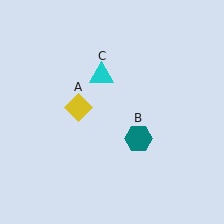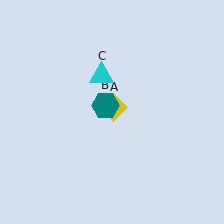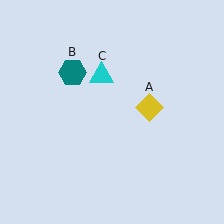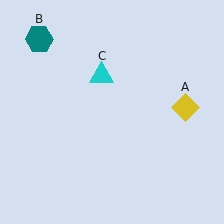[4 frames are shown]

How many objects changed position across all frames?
2 objects changed position: yellow diamond (object A), teal hexagon (object B).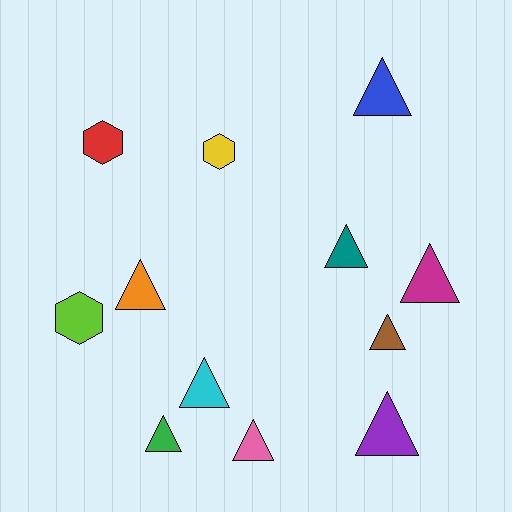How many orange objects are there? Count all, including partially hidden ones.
There is 1 orange object.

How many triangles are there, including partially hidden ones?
There are 9 triangles.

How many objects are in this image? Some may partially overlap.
There are 12 objects.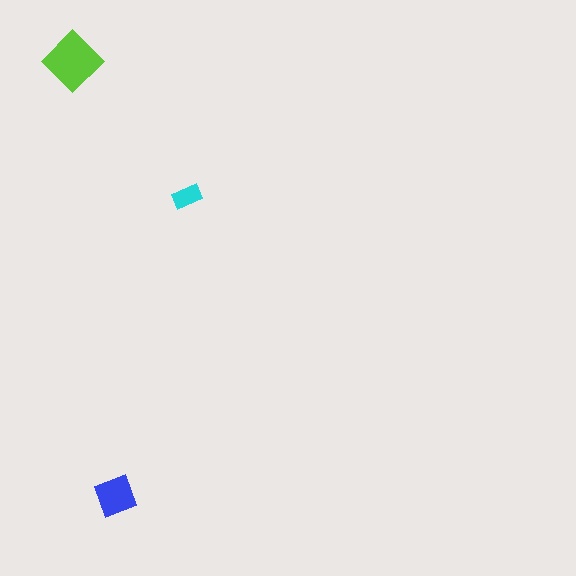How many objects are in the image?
There are 3 objects in the image.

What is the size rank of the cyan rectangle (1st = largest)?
3rd.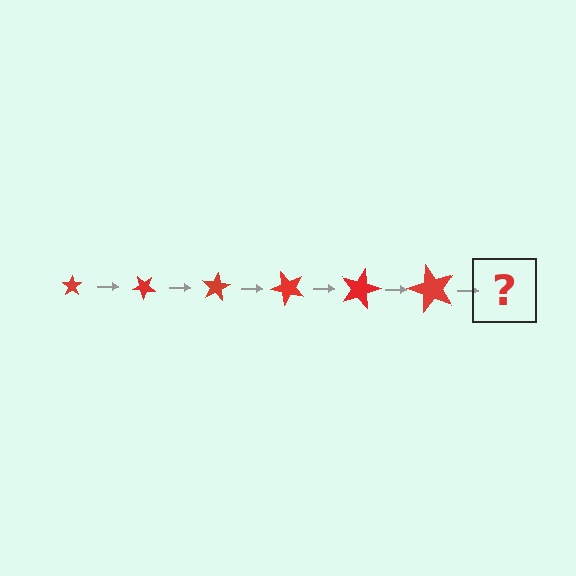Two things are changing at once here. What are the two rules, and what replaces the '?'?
The two rules are that the star grows larger each step and it rotates 40 degrees each step. The '?' should be a star, larger than the previous one and rotated 240 degrees from the start.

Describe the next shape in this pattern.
It should be a star, larger than the previous one and rotated 240 degrees from the start.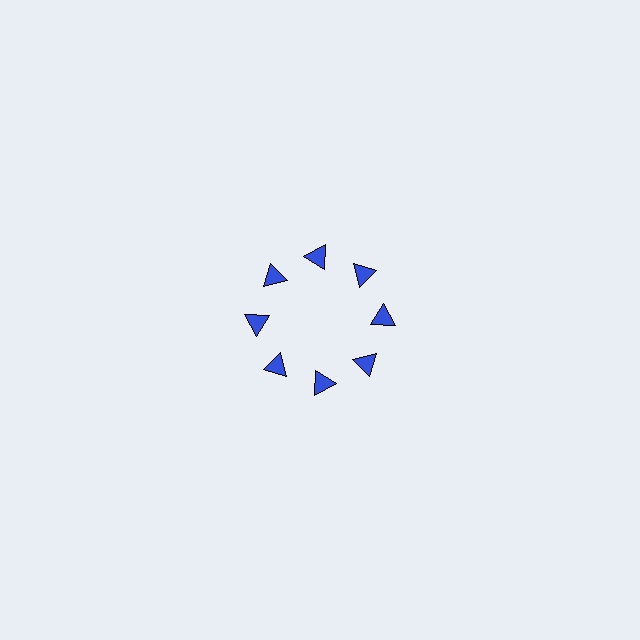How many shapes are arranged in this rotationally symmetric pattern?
There are 8 shapes, arranged in 8 groups of 1.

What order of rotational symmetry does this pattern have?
This pattern has 8-fold rotational symmetry.